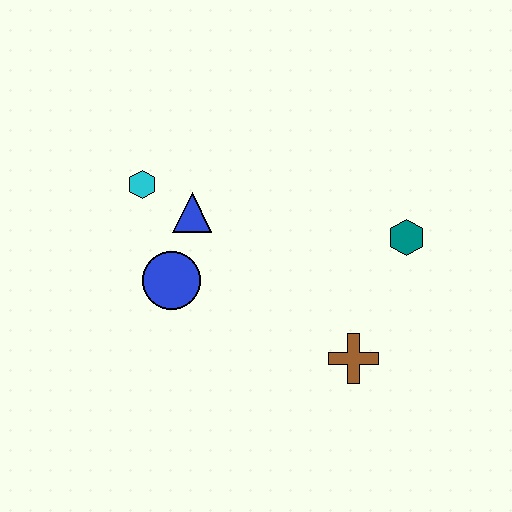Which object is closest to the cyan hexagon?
The blue triangle is closest to the cyan hexagon.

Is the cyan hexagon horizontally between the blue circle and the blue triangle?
No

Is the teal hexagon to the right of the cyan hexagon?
Yes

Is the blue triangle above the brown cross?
Yes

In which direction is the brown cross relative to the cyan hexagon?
The brown cross is to the right of the cyan hexagon.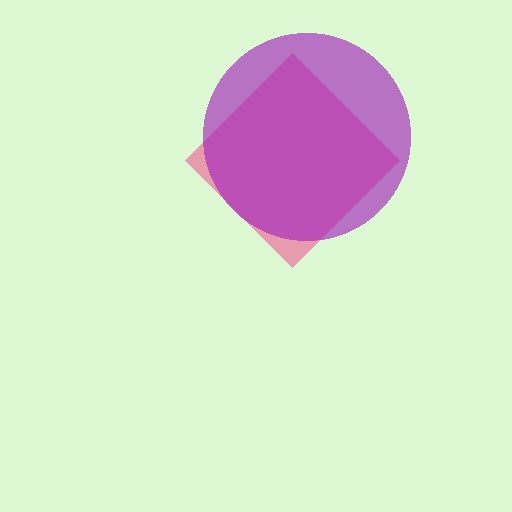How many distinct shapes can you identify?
There are 2 distinct shapes: a pink diamond, a purple circle.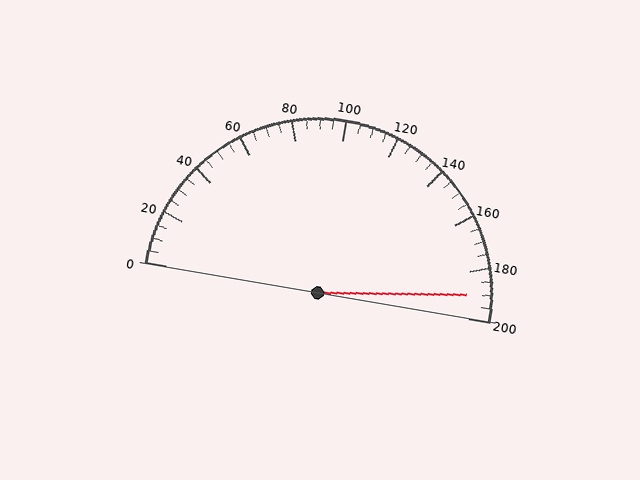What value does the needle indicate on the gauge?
The needle indicates approximately 190.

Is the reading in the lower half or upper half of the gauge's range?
The reading is in the upper half of the range (0 to 200).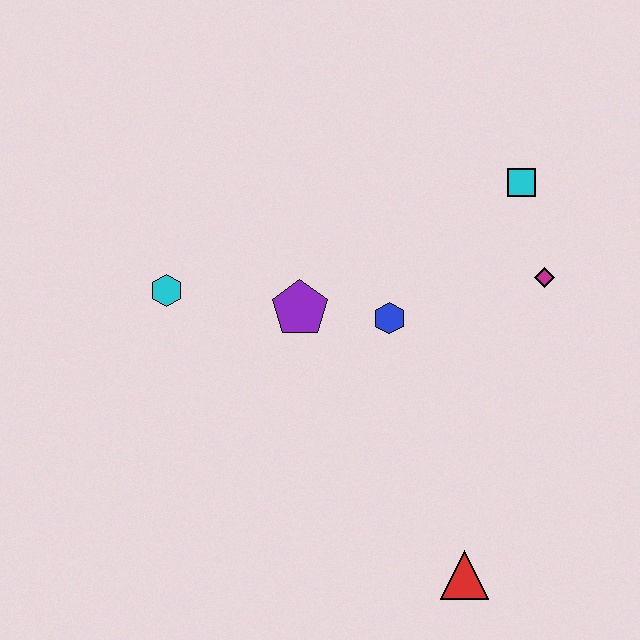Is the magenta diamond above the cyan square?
No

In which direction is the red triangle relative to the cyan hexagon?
The red triangle is to the right of the cyan hexagon.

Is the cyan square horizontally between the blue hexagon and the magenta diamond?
Yes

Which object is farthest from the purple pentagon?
The red triangle is farthest from the purple pentagon.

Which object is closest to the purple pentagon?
The blue hexagon is closest to the purple pentagon.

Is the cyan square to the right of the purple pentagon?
Yes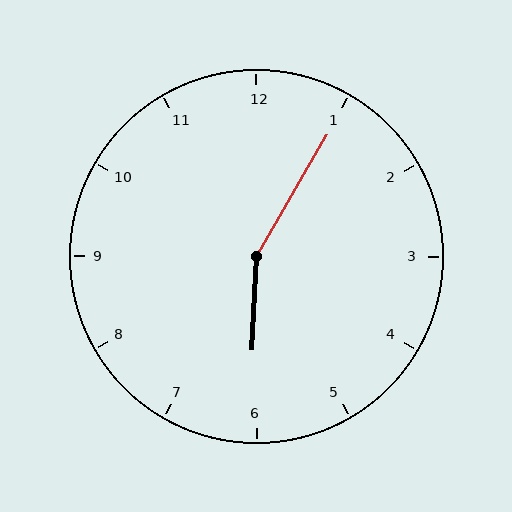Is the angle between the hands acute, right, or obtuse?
It is obtuse.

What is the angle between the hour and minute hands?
Approximately 152 degrees.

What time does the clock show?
6:05.